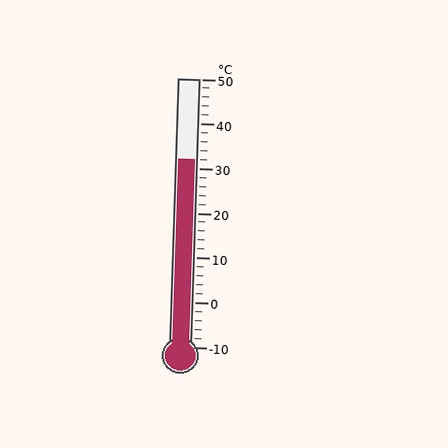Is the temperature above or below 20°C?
The temperature is above 20°C.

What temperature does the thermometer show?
The thermometer shows approximately 32°C.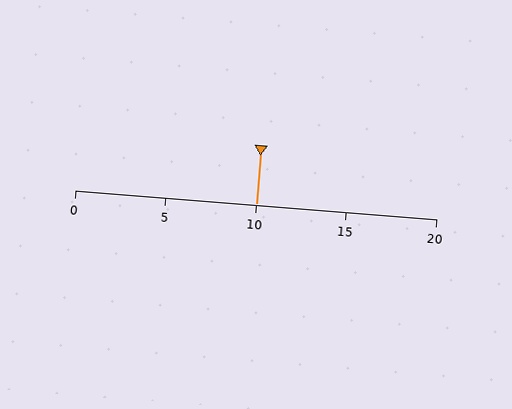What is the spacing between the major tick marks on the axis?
The major ticks are spaced 5 apart.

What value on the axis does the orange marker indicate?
The marker indicates approximately 10.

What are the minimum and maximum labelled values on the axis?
The axis runs from 0 to 20.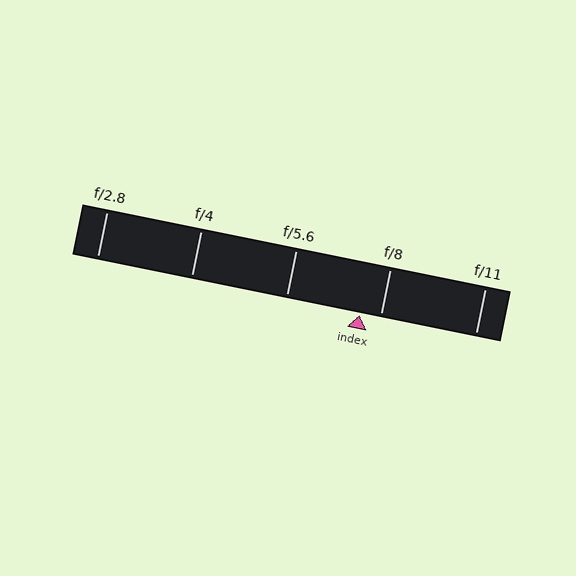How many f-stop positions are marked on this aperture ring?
There are 5 f-stop positions marked.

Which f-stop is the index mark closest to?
The index mark is closest to f/8.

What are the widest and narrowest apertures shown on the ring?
The widest aperture shown is f/2.8 and the narrowest is f/11.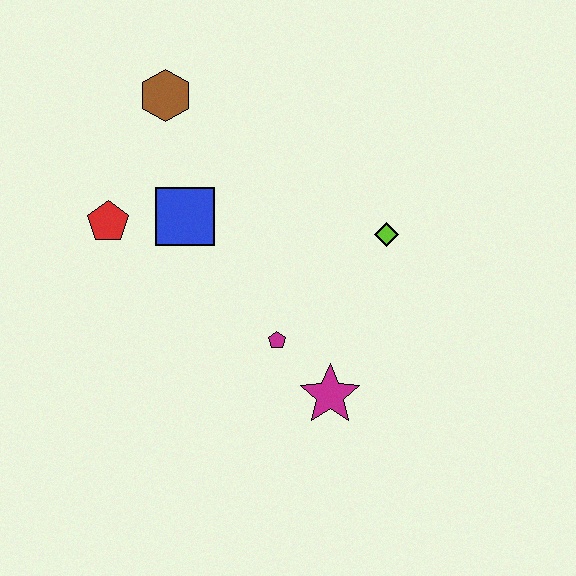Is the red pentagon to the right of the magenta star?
No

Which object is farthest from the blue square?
The magenta star is farthest from the blue square.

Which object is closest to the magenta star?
The magenta pentagon is closest to the magenta star.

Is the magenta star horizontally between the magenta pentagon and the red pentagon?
No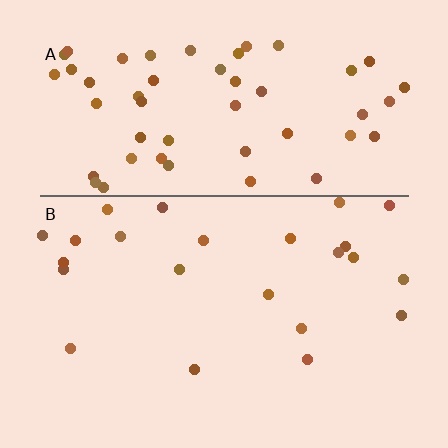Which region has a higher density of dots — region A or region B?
A (the top).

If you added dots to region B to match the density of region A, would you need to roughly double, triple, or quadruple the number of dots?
Approximately double.